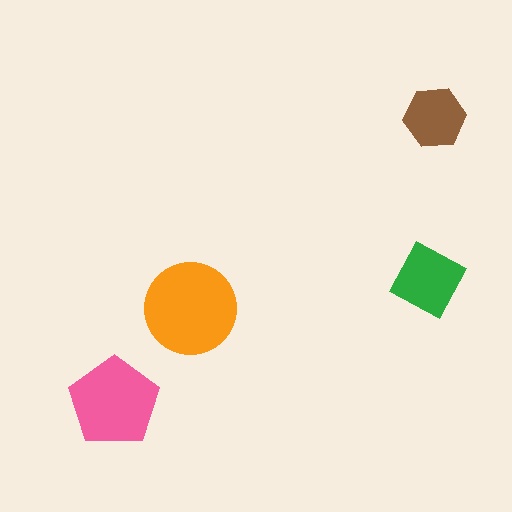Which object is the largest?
The orange circle.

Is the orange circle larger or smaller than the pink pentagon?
Larger.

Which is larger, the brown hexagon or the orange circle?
The orange circle.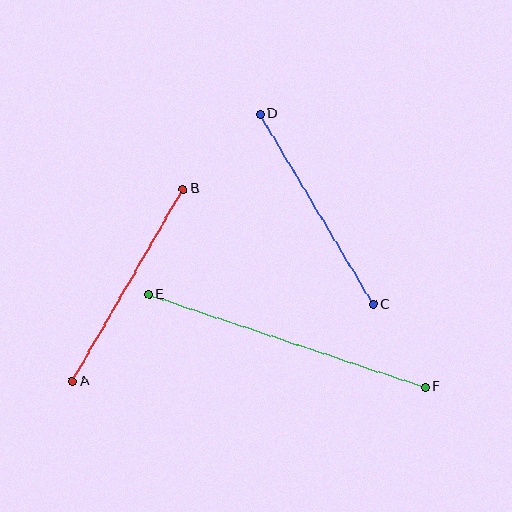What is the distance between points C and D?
The distance is approximately 222 pixels.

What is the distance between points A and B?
The distance is approximately 222 pixels.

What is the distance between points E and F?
The distance is approximately 292 pixels.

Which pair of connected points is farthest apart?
Points E and F are farthest apart.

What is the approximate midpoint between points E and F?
The midpoint is at approximately (287, 341) pixels.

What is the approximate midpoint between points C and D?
The midpoint is at approximately (316, 209) pixels.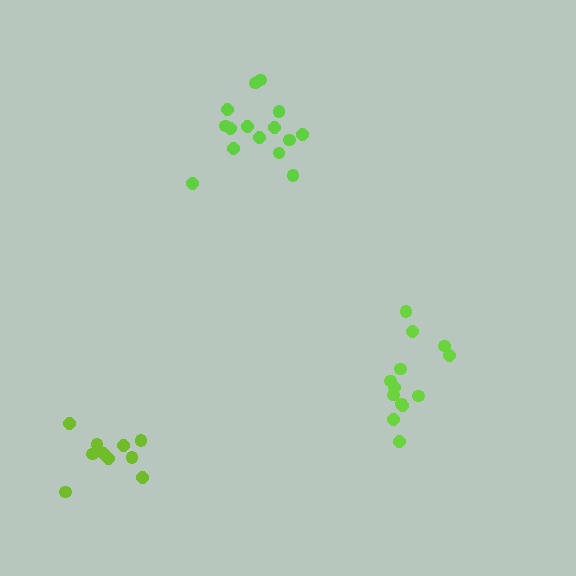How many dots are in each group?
Group 1: 13 dots, Group 2: 15 dots, Group 3: 10 dots (38 total).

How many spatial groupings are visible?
There are 3 spatial groupings.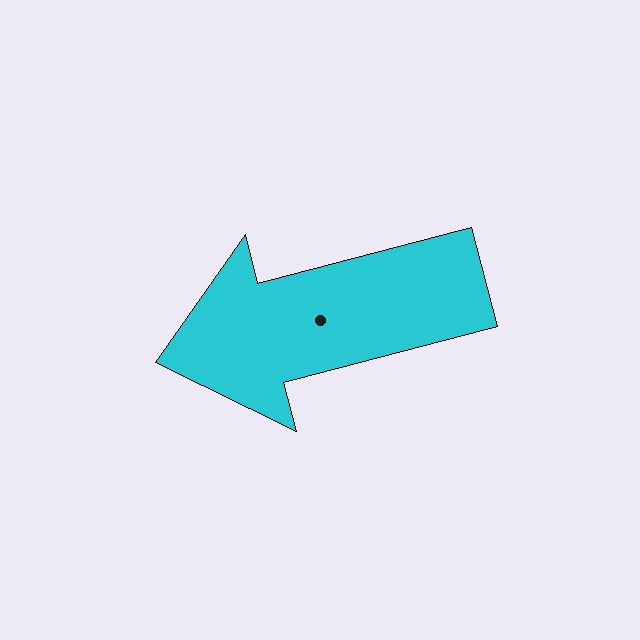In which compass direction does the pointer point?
West.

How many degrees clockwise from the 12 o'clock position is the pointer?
Approximately 255 degrees.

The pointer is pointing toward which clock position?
Roughly 9 o'clock.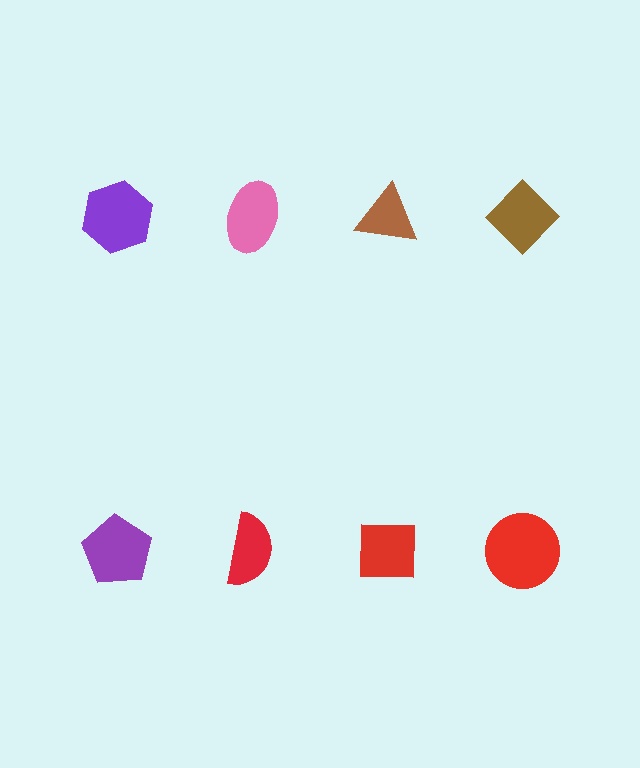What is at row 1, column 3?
A brown triangle.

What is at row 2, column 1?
A purple pentagon.